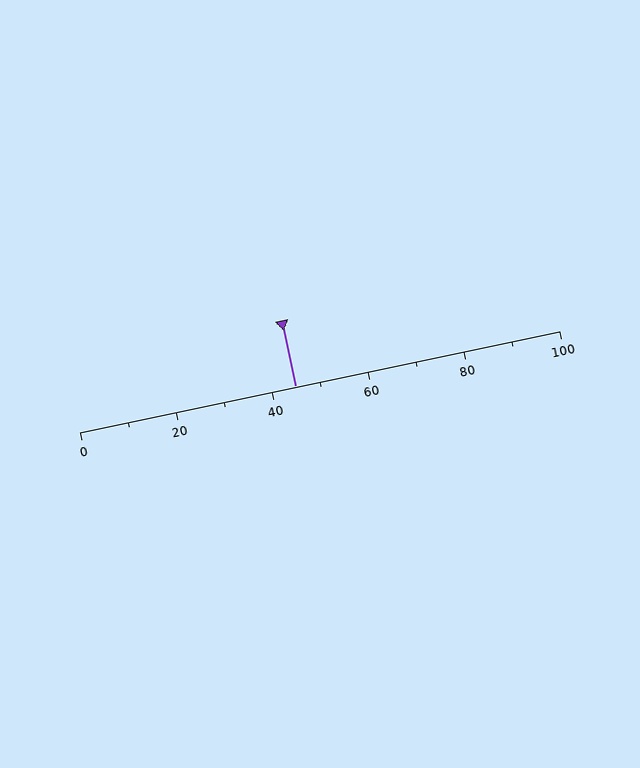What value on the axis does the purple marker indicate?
The marker indicates approximately 45.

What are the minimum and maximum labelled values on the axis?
The axis runs from 0 to 100.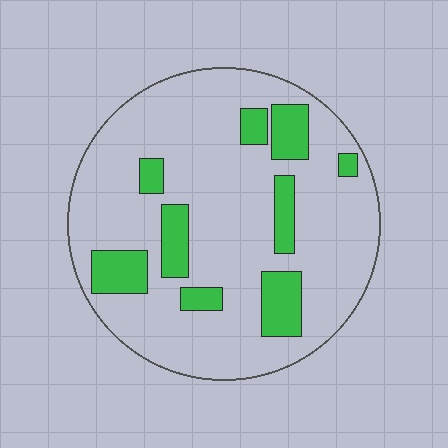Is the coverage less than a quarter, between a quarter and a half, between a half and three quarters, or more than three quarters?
Less than a quarter.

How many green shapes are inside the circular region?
9.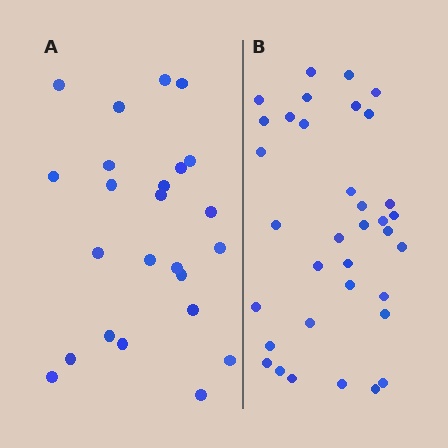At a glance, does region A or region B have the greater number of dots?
Region B (the right region) has more dots.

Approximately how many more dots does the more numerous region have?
Region B has roughly 12 or so more dots than region A.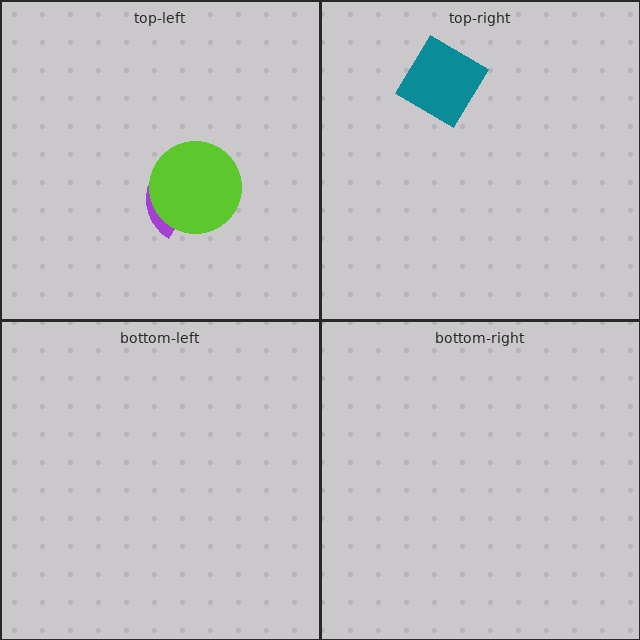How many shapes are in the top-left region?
2.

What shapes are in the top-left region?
The purple semicircle, the lime circle.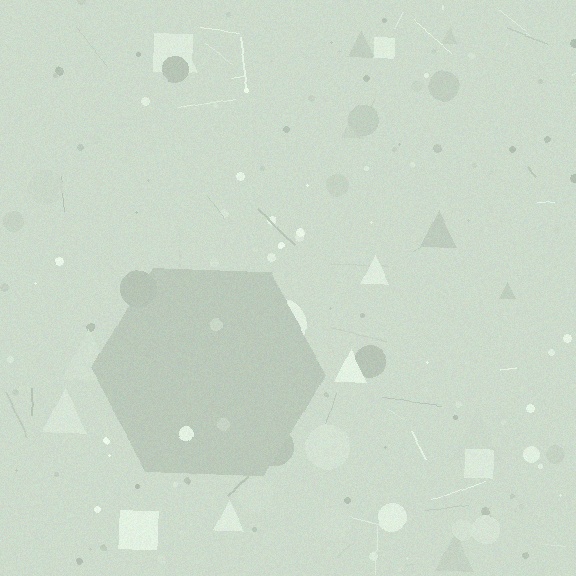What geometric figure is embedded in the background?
A hexagon is embedded in the background.